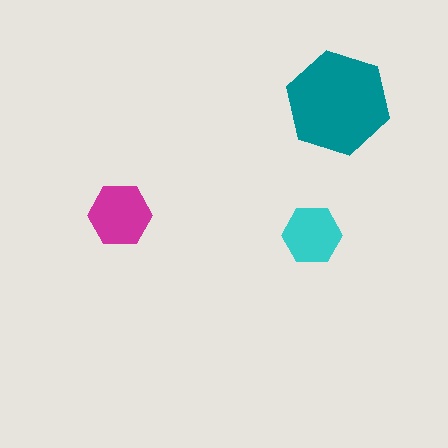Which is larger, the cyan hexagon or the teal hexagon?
The teal one.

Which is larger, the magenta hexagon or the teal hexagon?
The teal one.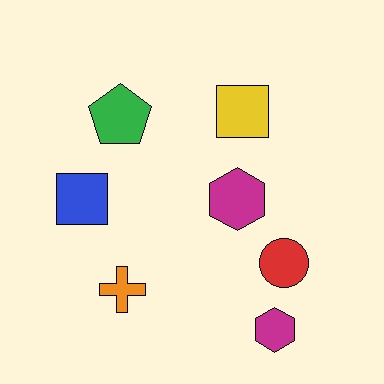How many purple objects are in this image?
There are no purple objects.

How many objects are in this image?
There are 7 objects.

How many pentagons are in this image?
There is 1 pentagon.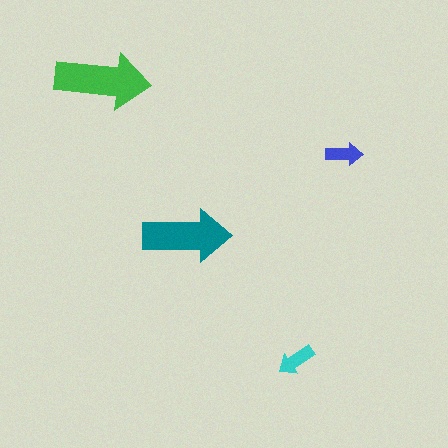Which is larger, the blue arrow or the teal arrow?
The teal one.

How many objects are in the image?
There are 4 objects in the image.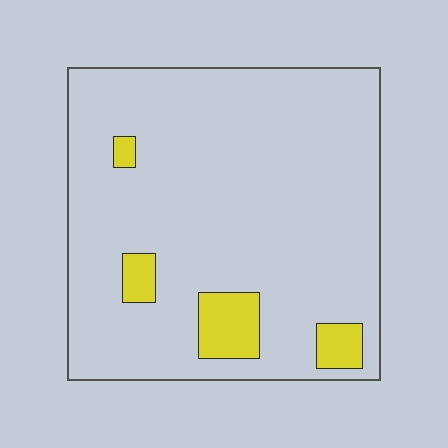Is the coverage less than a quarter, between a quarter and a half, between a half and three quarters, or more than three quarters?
Less than a quarter.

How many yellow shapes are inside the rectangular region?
4.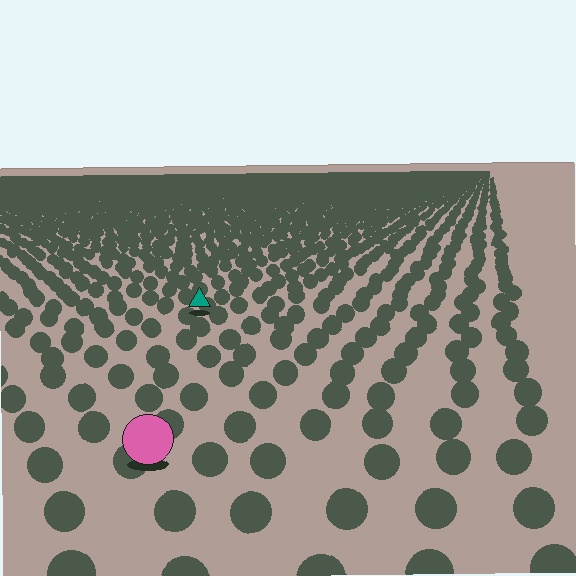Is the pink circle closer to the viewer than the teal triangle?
Yes. The pink circle is closer — you can tell from the texture gradient: the ground texture is coarser near it.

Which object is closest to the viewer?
The pink circle is closest. The texture marks near it are larger and more spread out.